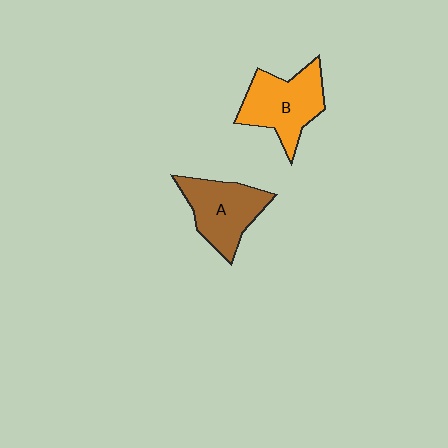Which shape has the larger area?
Shape B (orange).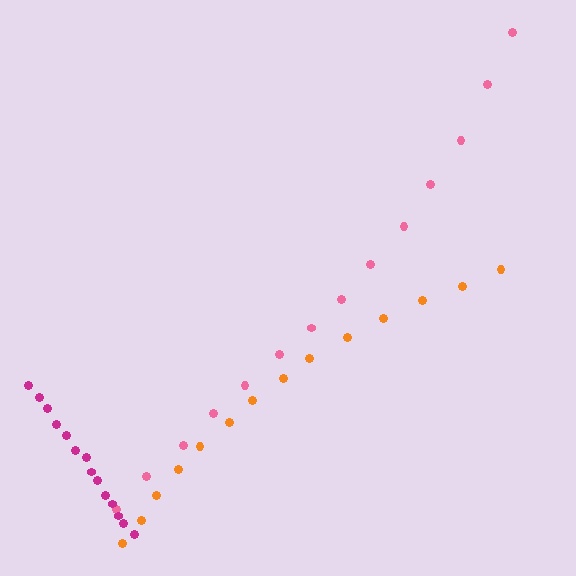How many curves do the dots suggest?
There are 3 distinct paths.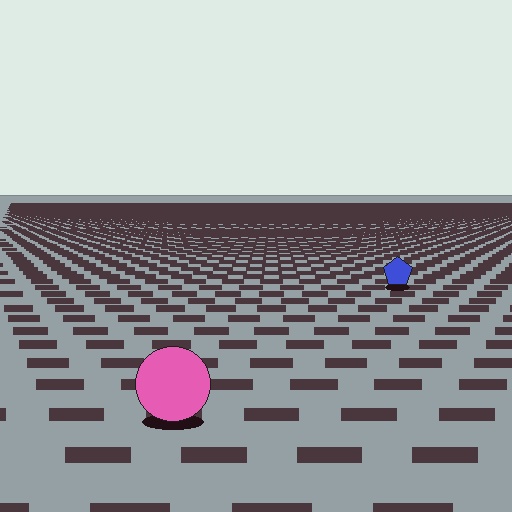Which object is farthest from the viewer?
The blue pentagon is farthest from the viewer. It appears smaller and the ground texture around it is denser.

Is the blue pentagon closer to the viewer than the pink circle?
No. The pink circle is closer — you can tell from the texture gradient: the ground texture is coarser near it.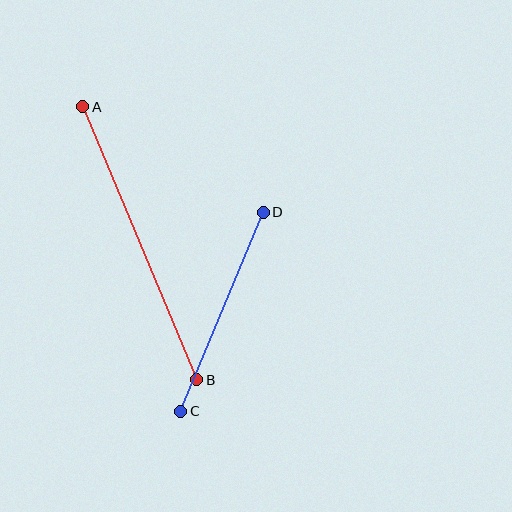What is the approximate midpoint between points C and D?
The midpoint is at approximately (222, 312) pixels.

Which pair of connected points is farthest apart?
Points A and B are farthest apart.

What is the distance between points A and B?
The distance is approximately 296 pixels.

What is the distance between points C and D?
The distance is approximately 215 pixels.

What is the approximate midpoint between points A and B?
The midpoint is at approximately (140, 243) pixels.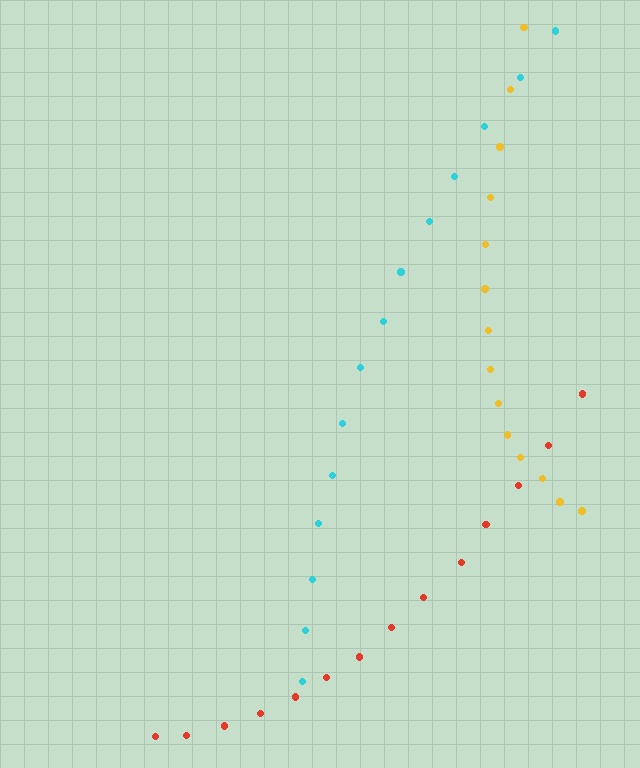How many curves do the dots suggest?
There are 3 distinct paths.